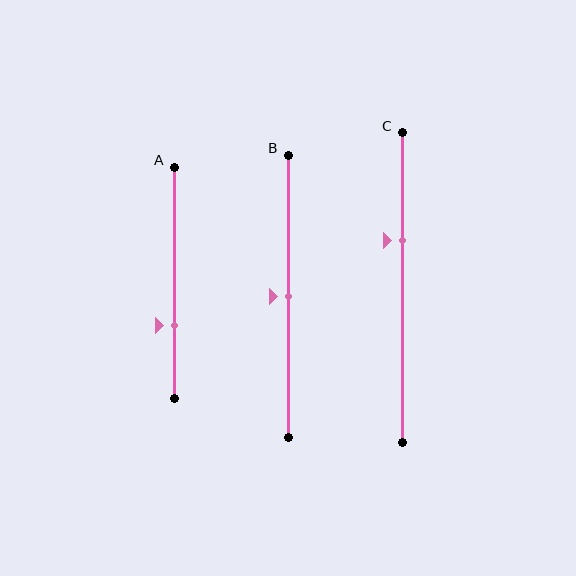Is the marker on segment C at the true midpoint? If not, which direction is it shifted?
No, the marker on segment C is shifted upward by about 15% of the segment length.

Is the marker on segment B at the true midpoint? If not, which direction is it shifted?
Yes, the marker on segment B is at the true midpoint.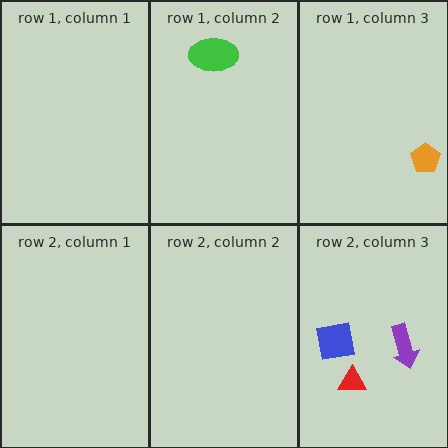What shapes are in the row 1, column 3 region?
The orange pentagon.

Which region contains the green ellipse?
The row 1, column 2 region.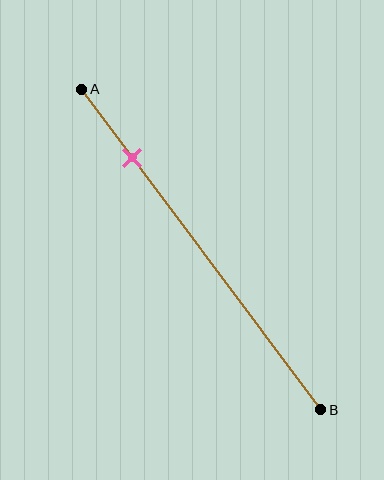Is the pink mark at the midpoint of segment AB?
No, the mark is at about 20% from A, not at the 50% midpoint.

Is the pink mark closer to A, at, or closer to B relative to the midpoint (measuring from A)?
The pink mark is closer to point A than the midpoint of segment AB.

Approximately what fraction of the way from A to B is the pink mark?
The pink mark is approximately 20% of the way from A to B.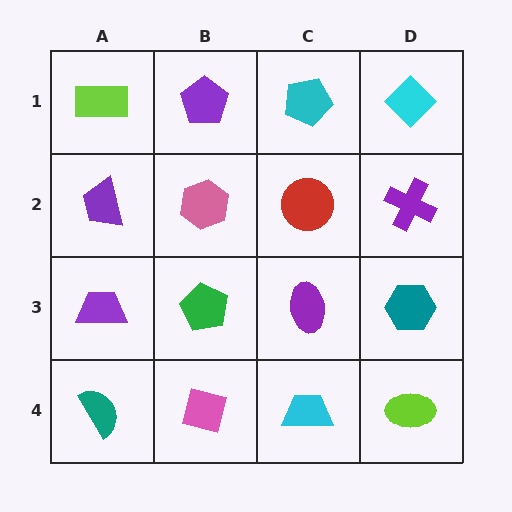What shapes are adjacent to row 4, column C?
A purple ellipse (row 3, column C), a pink diamond (row 4, column B), a lime ellipse (row 4, column D).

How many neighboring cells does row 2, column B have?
4.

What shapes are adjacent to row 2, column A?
A lime rectangle (row 1, column A), a purple trapezoid (row 3, column A), a pink hexagon (row 2, column B).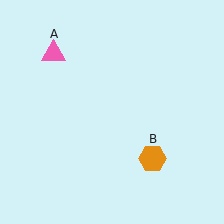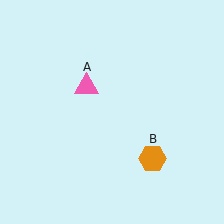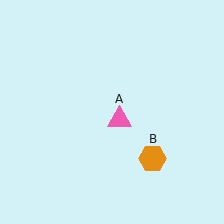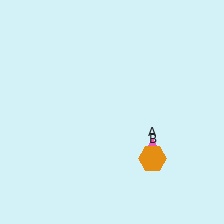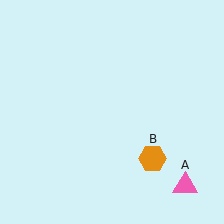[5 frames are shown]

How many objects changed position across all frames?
1 object changed position: pink triangle (object A).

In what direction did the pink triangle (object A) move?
The pink triangle (object A) moved down and to the right.